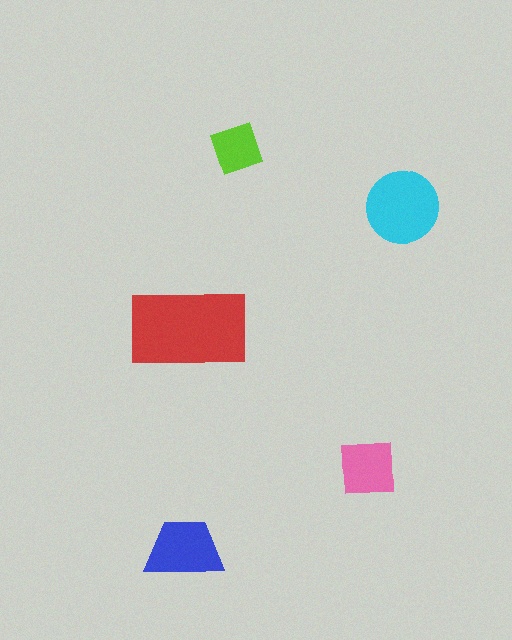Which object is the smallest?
The lime square.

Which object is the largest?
The red rectangle.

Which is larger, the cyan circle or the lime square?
The cyan circle.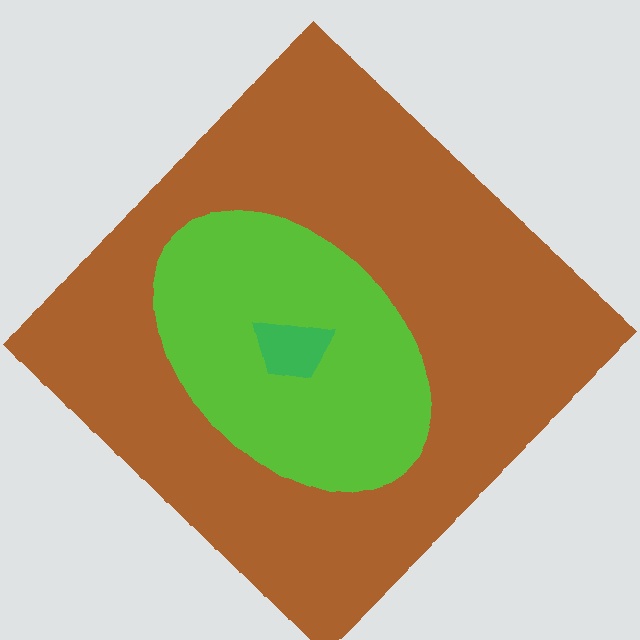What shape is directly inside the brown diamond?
The lime ellipse.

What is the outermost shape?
The brown diamond.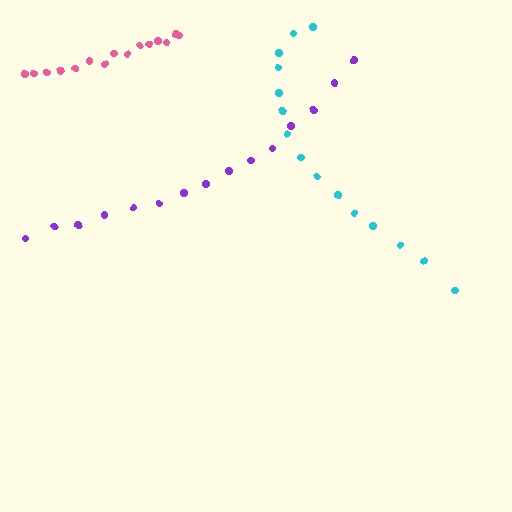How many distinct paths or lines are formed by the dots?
There are 3 distinct paths.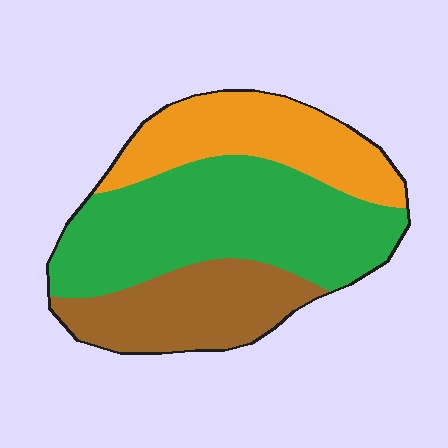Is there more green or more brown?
Green.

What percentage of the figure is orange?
Orange covers 27% of the figure.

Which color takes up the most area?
Green, at roughly 50%.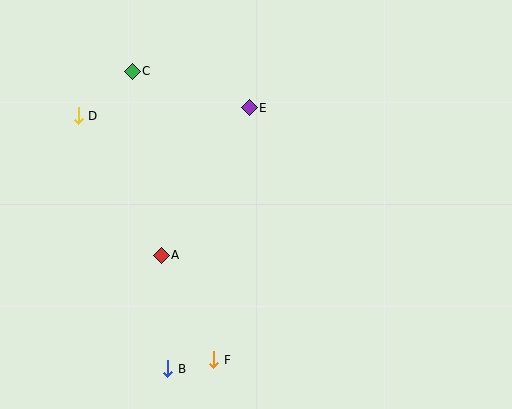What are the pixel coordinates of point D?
Point D is at (78, 116).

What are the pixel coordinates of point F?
Point F is at (214, 360).